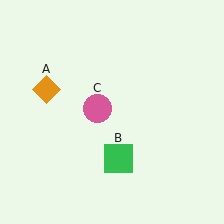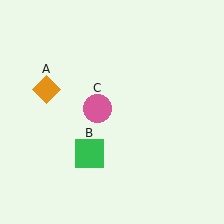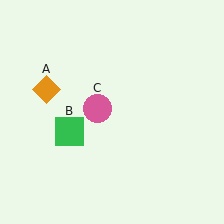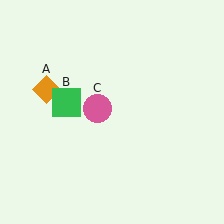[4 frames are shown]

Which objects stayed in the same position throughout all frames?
Orange diamond (object A) and pink circle (object C) remained stationary.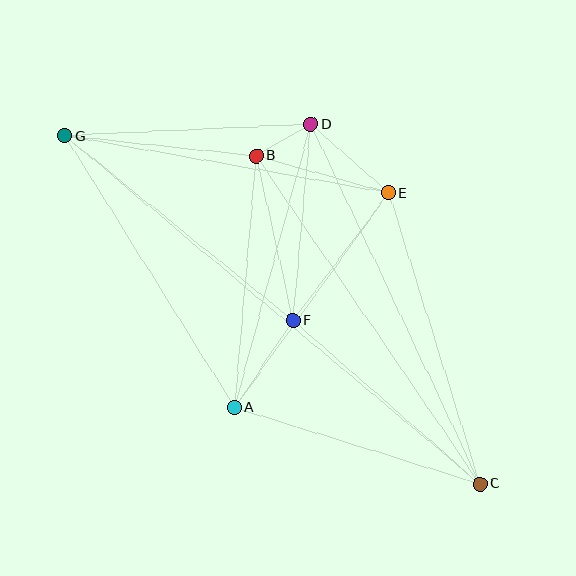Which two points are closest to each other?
Points B and D are closest to each other.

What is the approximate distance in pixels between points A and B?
The distance between A and B is approximately 252 pixels.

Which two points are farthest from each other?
Points C and G are farthest from each other.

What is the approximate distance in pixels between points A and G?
The distance between A and G is approximately 320 pixels.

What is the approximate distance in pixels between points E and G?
The distance between E and G is approximately 329 pixels.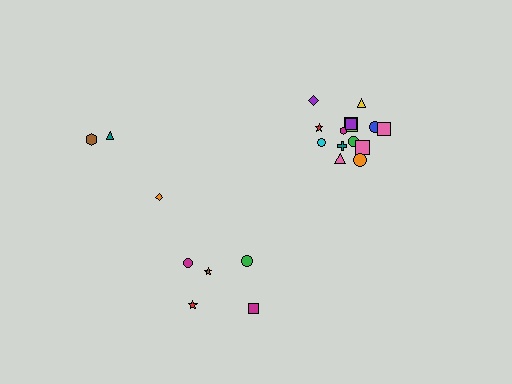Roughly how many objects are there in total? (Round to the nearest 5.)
Roughly 25 objects in total.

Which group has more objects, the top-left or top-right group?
The top-right group.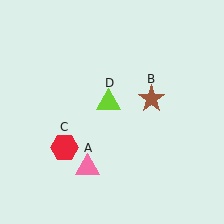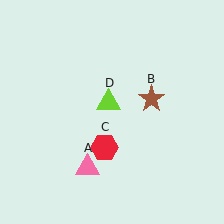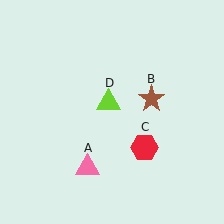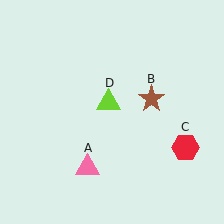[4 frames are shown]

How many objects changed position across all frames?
1 object changed position: red hexagon (object C).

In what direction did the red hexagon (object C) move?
The red hexagon (object C) moved right.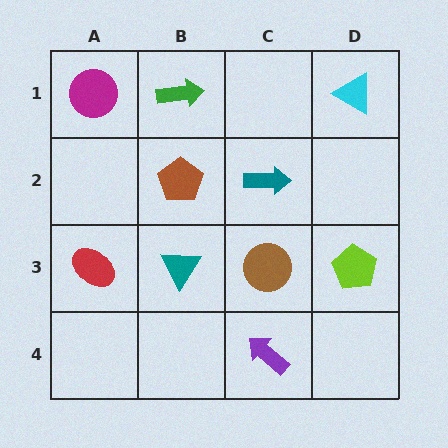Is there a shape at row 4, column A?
No, that cell is empty.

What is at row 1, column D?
A cyan triangle.